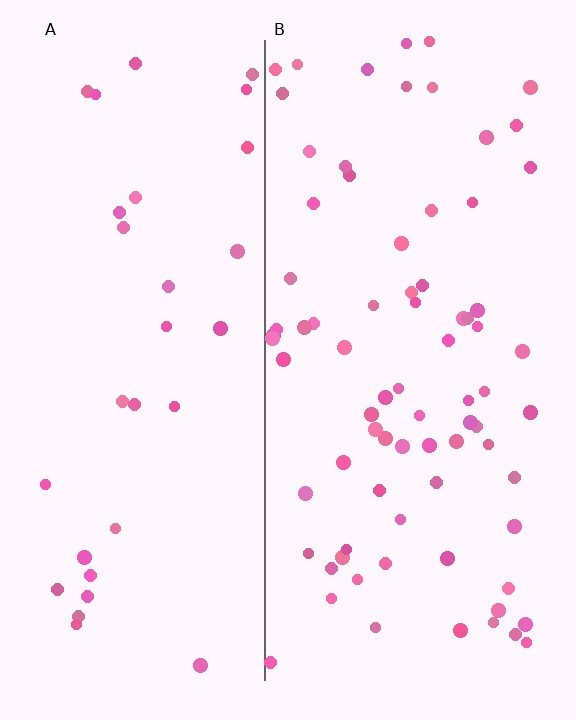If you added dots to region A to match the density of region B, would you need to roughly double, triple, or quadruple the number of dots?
Approximately double.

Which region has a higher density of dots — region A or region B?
B (the right).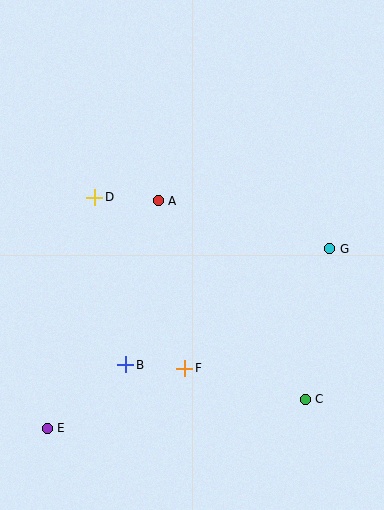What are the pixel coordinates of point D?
Point D is at (95, 197).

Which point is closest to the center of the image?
Point A at (158, 201) is closest to the center.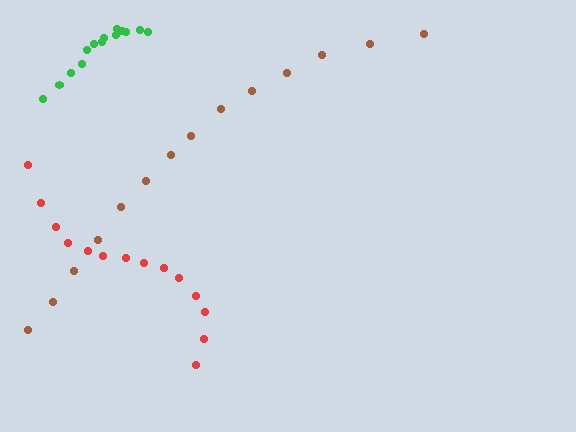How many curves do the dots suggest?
There are 3 distinct paths.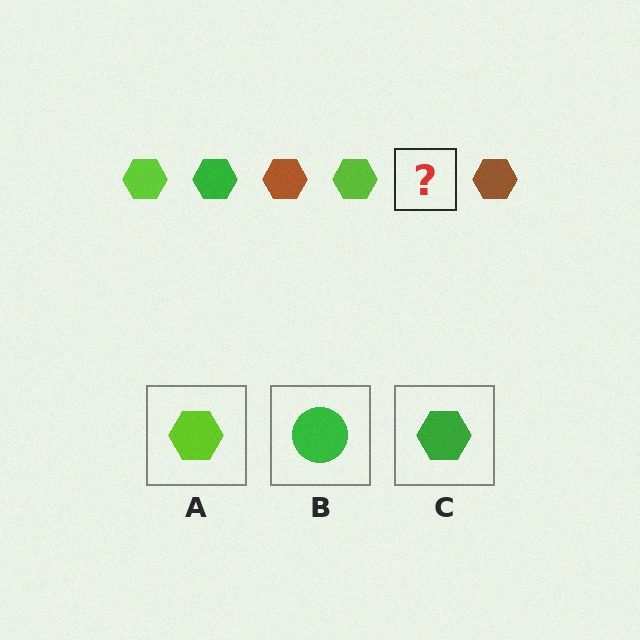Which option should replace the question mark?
Option C.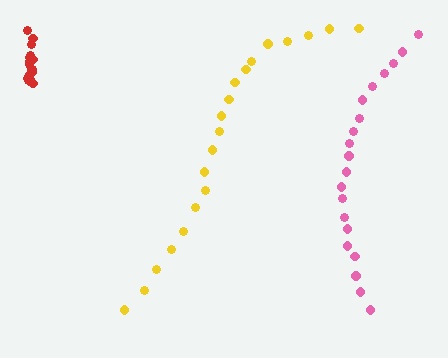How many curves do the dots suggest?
There are 3 distinct paths.